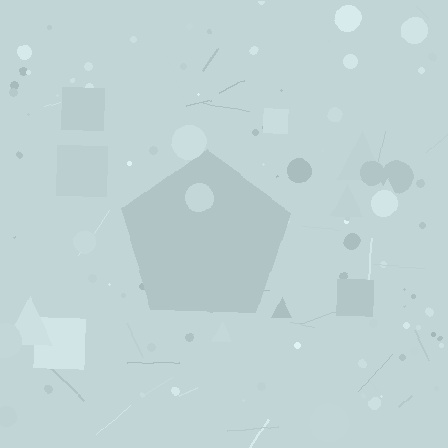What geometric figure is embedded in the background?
A pentagon is embedded in the background.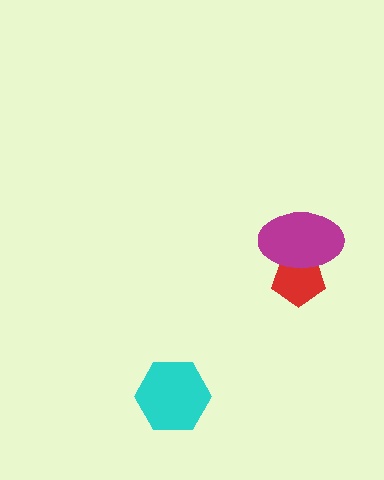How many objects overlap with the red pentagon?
1 object overlaps with the red pentagon.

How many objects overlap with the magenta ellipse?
1 object overlaps with the magenta ellipse.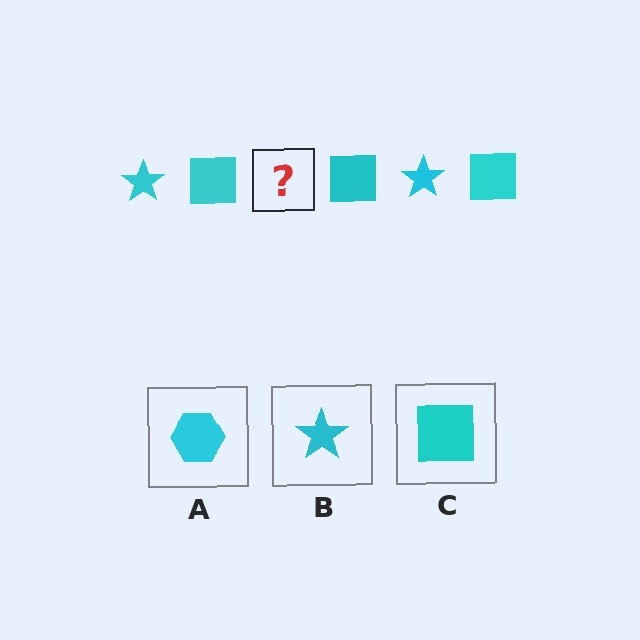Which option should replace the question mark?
Option B.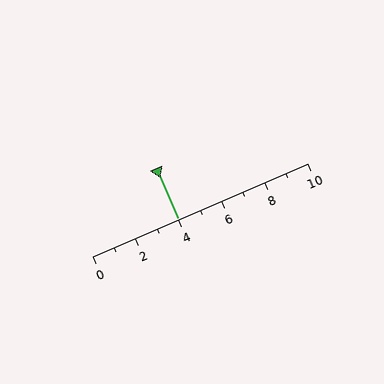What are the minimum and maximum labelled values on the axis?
The axis runs from 0 to 10.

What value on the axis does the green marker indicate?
The marker indicates approximately 4.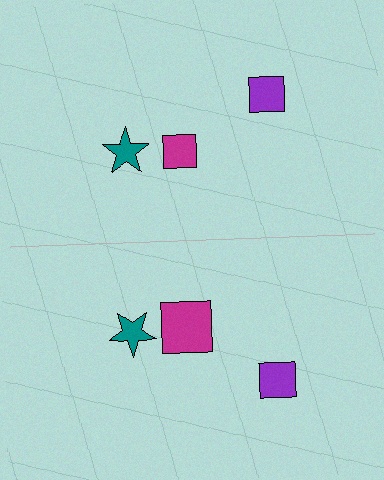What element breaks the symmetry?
The magenta square on the bottom side has a different size than its mirror counterpart.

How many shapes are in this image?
There are 6 shapes in this image.